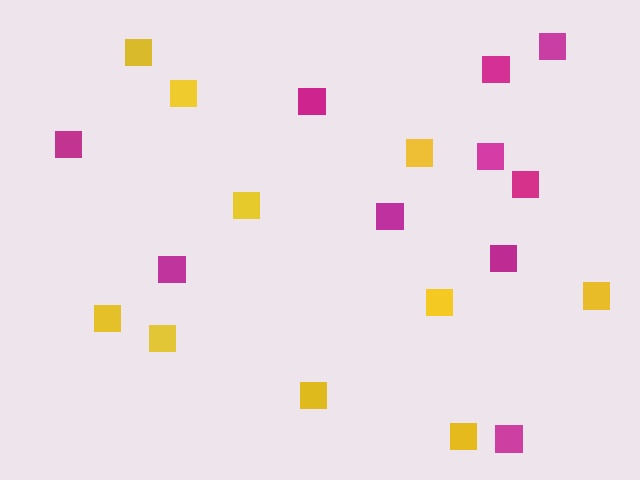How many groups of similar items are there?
There are 2 groups: one group of magenta squares (10) and one group of yellow squares (10).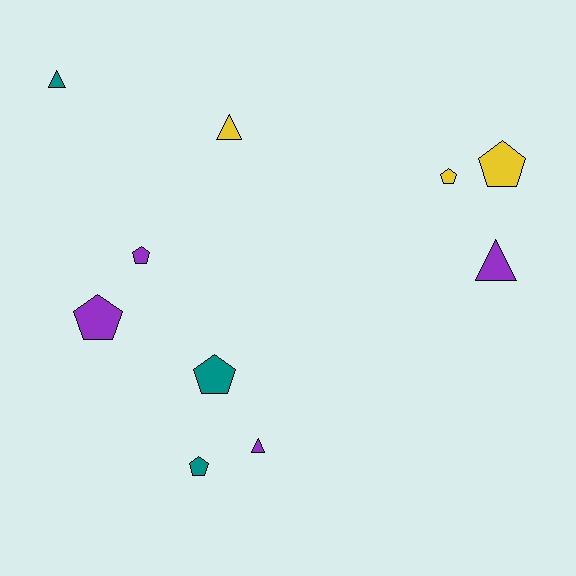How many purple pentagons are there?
There are 2 purple pentagons.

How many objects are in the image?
There are 10 objects.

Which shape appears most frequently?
Pentagon, with 6 objects.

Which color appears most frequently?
Purple, with 4 objects.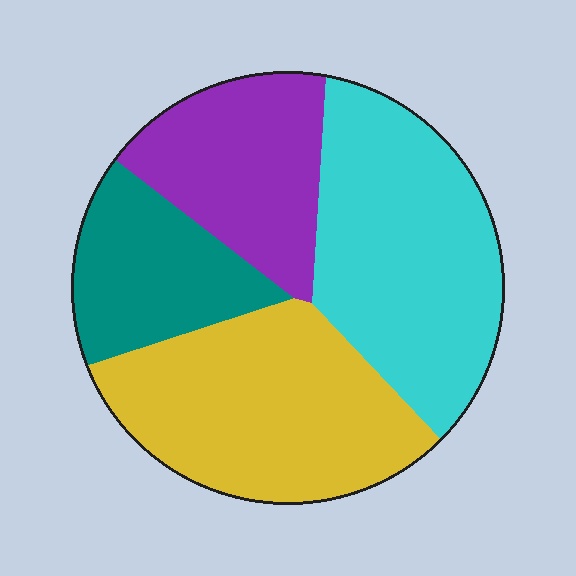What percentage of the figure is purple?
Purple takes up about one fifth (1/5) of the figure.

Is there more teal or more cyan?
Cyan.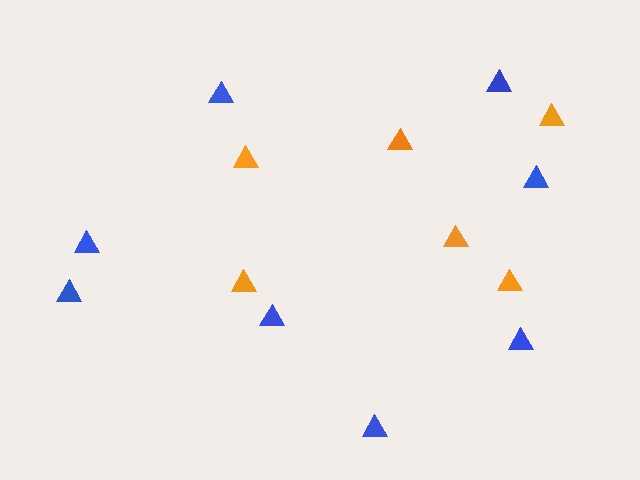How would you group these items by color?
There are 2 groups: one group of blue triangles (8) and one group of orange triangles (6).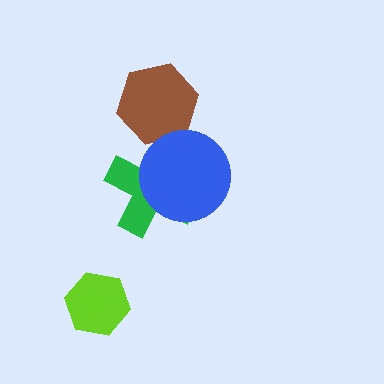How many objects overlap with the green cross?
1 object overlaps with the green cross.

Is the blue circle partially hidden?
No, no other shape covers it.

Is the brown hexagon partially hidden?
Yes, it is partially covered by another shape.